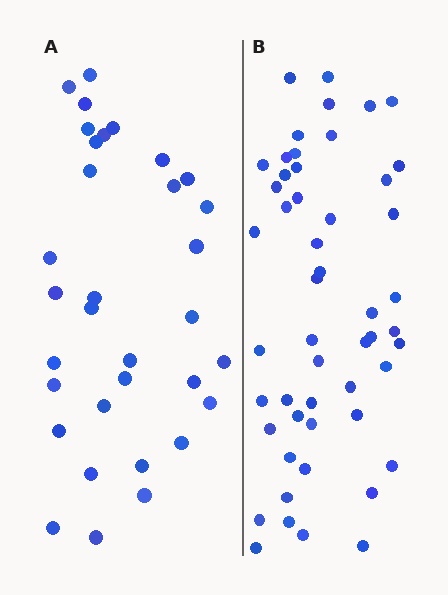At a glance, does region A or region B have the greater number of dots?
Region B (the right region) has more dots.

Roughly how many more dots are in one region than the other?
Region B has approximately 20 more dots than region A.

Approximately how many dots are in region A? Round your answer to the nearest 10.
About 30 dots. (The exact count is 33, which rounds to 30.)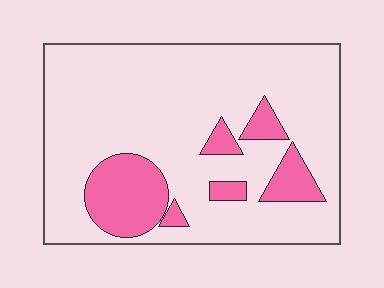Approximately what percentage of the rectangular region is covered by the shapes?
Approximately 20%.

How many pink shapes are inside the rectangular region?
6.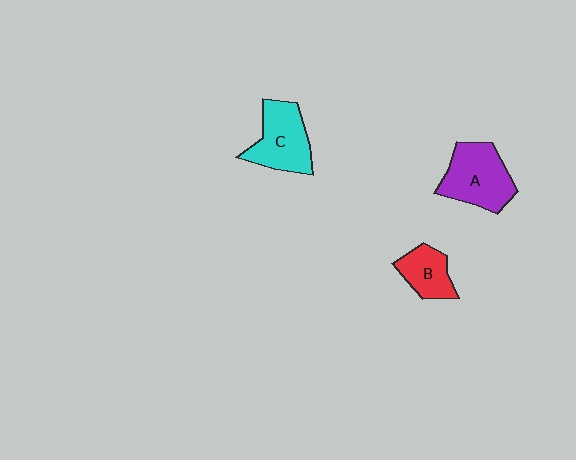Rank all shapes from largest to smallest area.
From largest to smallest: A (purple), C (cyan), B (red).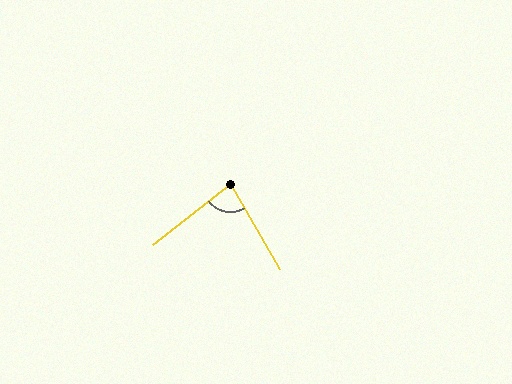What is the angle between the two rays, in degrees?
Approximately 82 degrees.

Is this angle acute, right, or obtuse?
It is acute.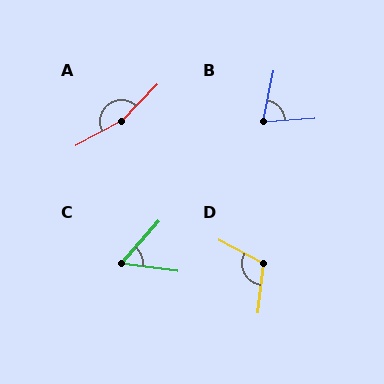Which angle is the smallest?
C, at approximately 56 degrees.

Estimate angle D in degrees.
Approximately 111 degrees.